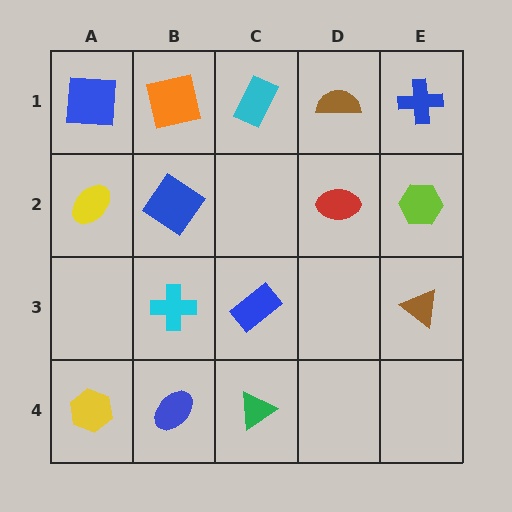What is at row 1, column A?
A blue square.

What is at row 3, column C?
A blue rectangle.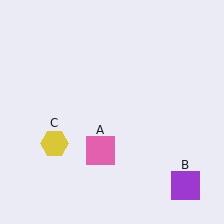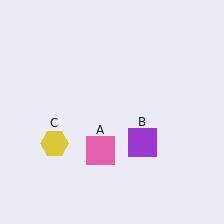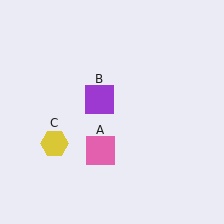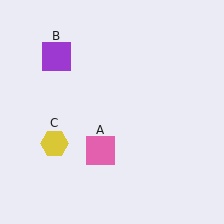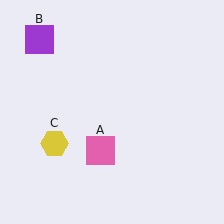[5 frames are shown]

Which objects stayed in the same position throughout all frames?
Pink square (object A) and yellow hexagon (object C) remained stationary.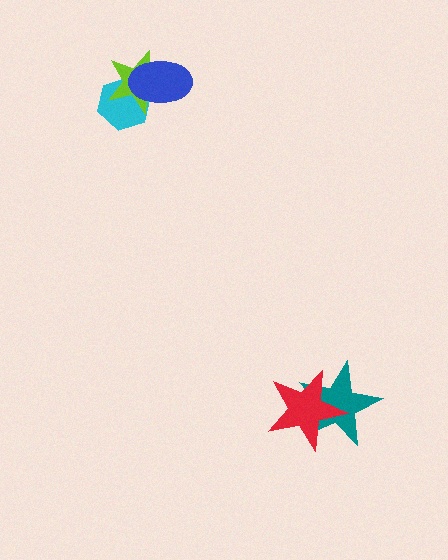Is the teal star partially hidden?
Yes, it is partially covered by another shape.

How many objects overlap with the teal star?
1 object overlaps with the teal star.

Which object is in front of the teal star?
The red star is in front of the teal star.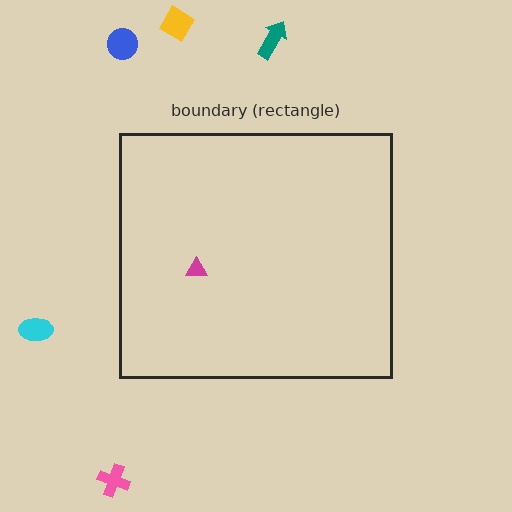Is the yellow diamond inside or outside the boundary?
Outside.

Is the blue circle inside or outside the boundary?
Outside.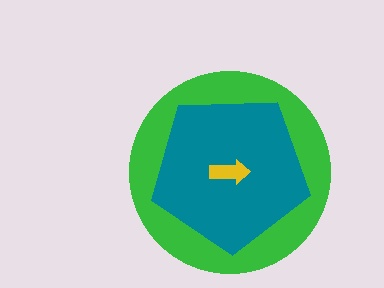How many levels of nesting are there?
3.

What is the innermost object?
The yellow arrow.